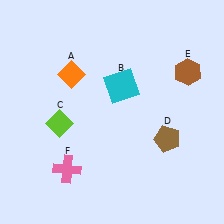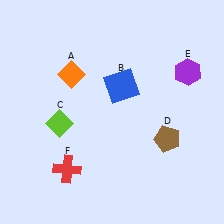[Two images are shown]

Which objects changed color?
B changed from cyan to blue. E changed from brown to purple. F changed from pink to red.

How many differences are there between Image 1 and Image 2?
There are 3 differences between the two images.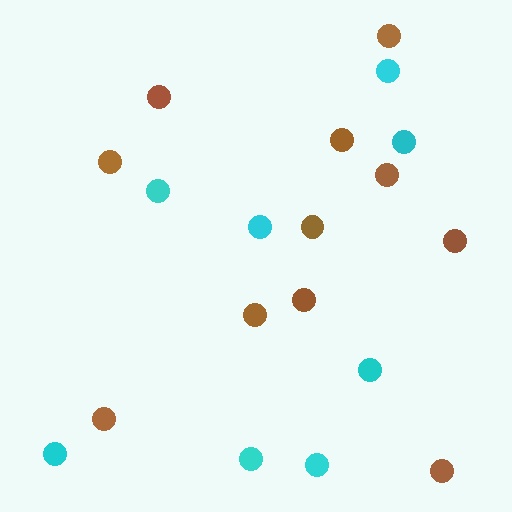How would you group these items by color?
There are 2 groups: one group of cyan circles (8) and one group of brown circles (11).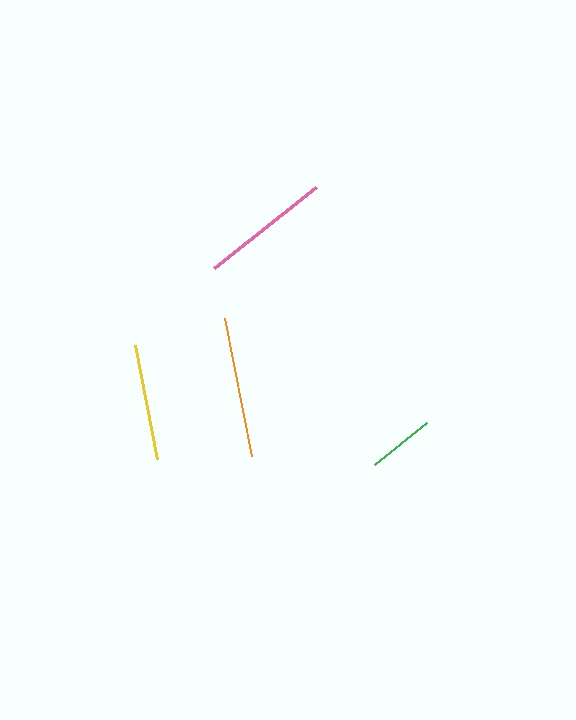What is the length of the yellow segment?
The yellow segment is approximately 116 pixels long.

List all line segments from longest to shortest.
From longest to shortest: orange, pink, yellow, green.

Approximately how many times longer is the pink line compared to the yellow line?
The pink line is approximately 1.1 times the length of the yellow line.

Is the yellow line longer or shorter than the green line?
The yellow line is longer than the green line.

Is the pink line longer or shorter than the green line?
The pink line is longer than the green line.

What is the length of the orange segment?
The orange segment is approximately 141 pixels long.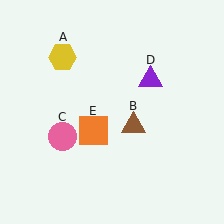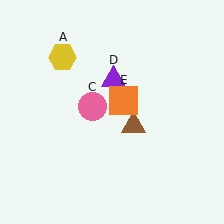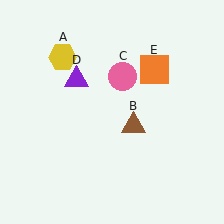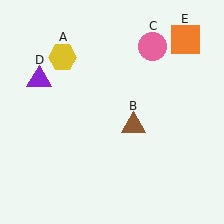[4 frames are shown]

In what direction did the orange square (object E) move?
The orange square (object E) moved up and to the right.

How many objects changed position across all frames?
3 objects changed position: pink circle (object C), purple triangle (object D), orange square (object E).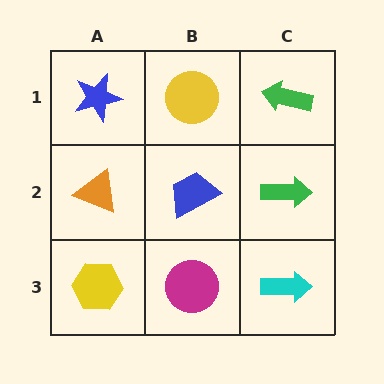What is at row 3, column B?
A magenta circle.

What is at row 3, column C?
A cyan arrow.